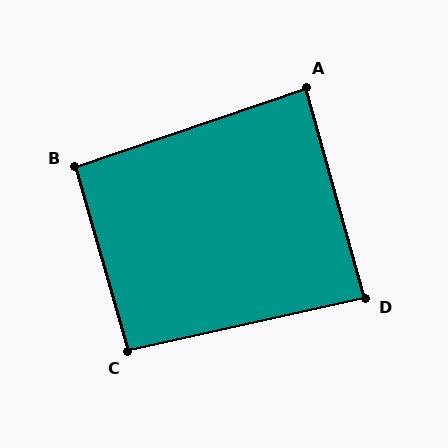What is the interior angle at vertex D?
Approximately 87 degrees (approximately right).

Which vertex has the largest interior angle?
C, at approximately 93 degrees.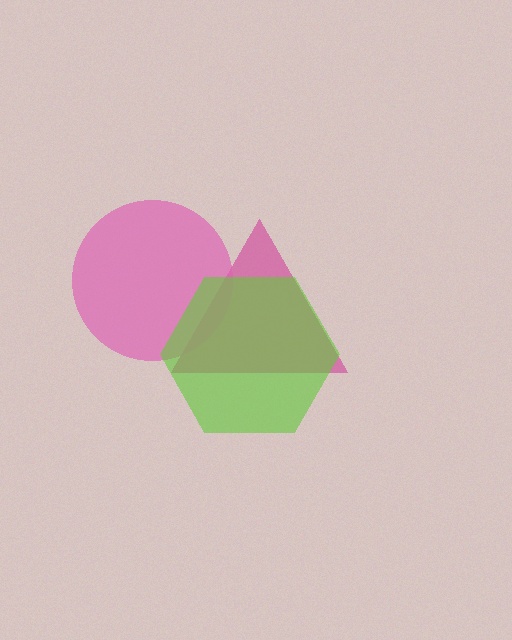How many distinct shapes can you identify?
There are 3 distinct shapes: a magenta triangle, a pink circle, a lime hexagon.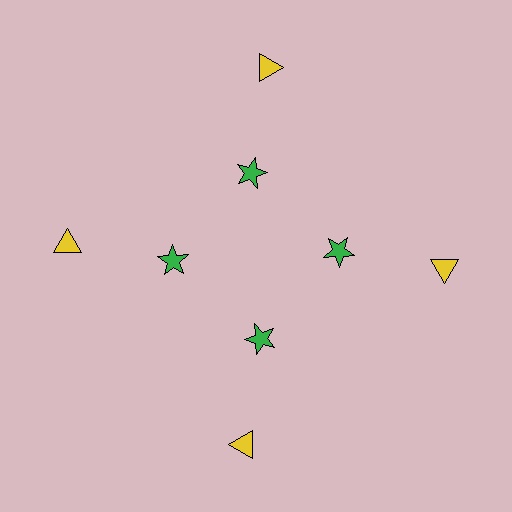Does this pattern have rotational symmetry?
Yes, this pattern has 4-fold rotational symmetry. It looks the same after rotating 90 degrees around the center.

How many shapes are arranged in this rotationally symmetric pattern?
There are 8 shapes, arranged in 4 groups of 2.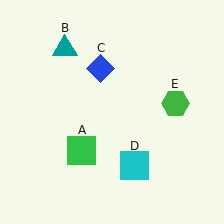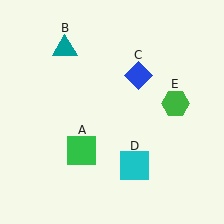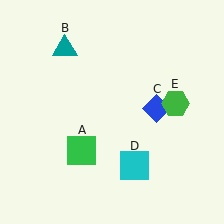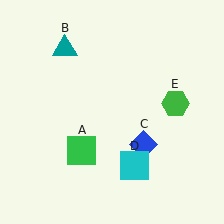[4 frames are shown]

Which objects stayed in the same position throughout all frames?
Green square (object A) and teal triangle (object B) and cyan square (object D) and green hexagon (object E) remained stationary.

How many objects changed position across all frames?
1 object changed position: blue diamond (object C).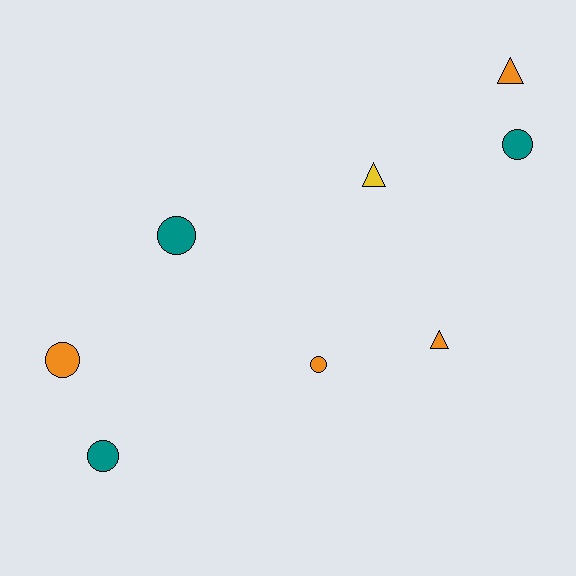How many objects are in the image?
There are 8 objects.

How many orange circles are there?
There are 2 orange circles.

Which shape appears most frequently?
Circle, with 5 objects.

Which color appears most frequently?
Orange, with 4 objects.